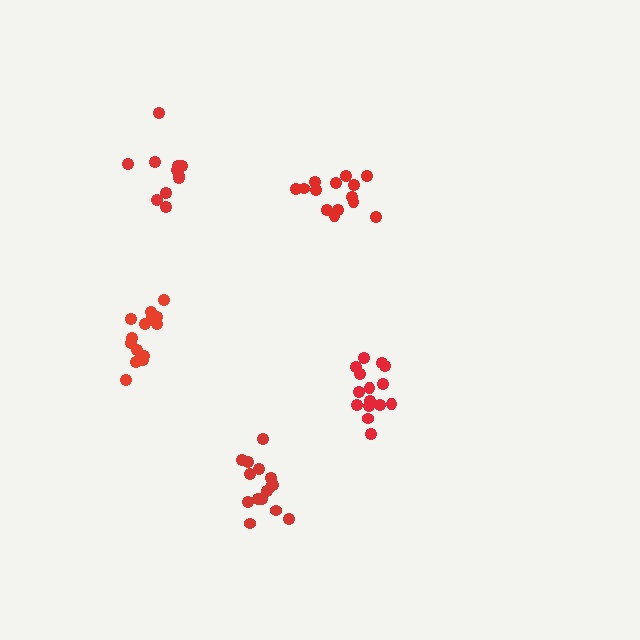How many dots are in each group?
Group 1: 15 dots, Group 2: 11 dots, Group 3: 15 dots, Group 4: 14 dots, Group 5: 14 dots (69 total).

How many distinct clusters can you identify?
There are 5 distinct clusters.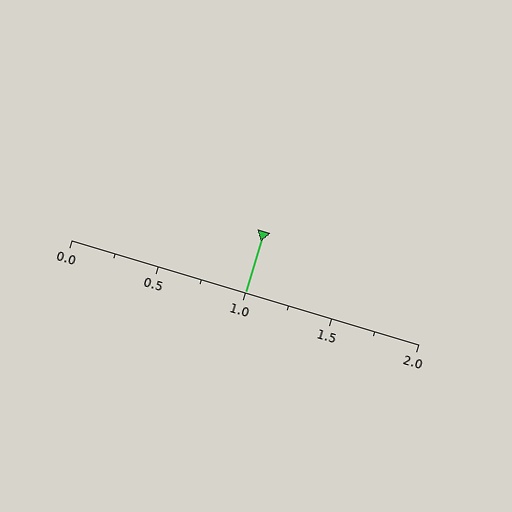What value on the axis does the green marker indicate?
The marker indicates approximately 1.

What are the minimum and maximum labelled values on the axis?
The axis runs from 0.0 to 2.0.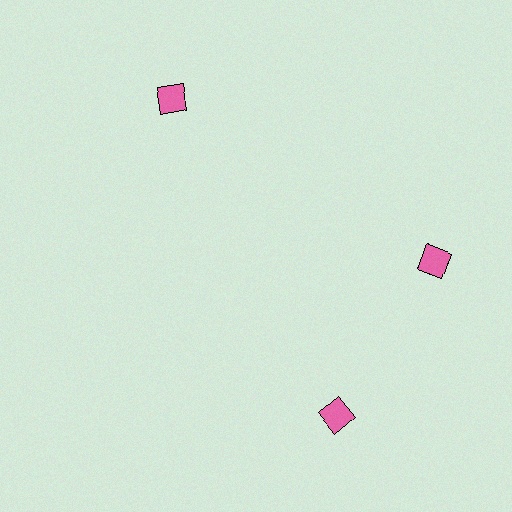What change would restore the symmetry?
The symmetry would be restored by rotating it back into even spacing with its neighbors so that all 3 diamonds sit at equal angles and equal distance from the center.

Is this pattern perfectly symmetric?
No. The 3 pink diamonds are arranged in a ring, but one element near the 7 o'clock position is rotated out of alignment along the ring, breaking the 3-fold rotational symmetry.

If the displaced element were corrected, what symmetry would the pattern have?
It would have 3-fold rotational symmetry — the pattern would map onto itself every 120 degrees.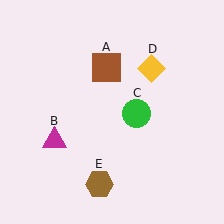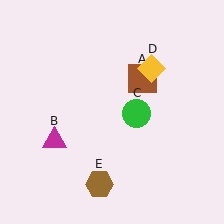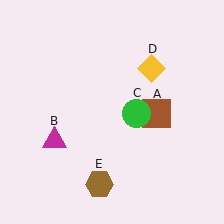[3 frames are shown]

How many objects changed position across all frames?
1 object changed position: brown square (object A).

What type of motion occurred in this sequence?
The brown square (object A) rotated clockwise around the center of the scene.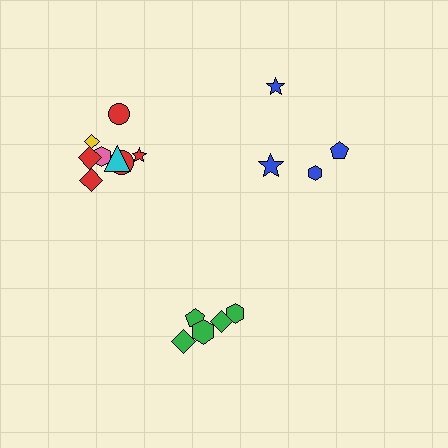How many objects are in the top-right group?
There are 4 objects.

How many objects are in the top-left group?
There are 8 objects.